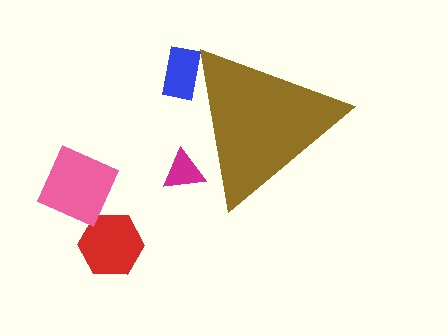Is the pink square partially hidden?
No, the pink square is fully visible.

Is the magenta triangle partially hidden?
Yes, the magenta triangle is partially hidden behind the brown triangle.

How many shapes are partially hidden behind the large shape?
2 shapes are partially hidden.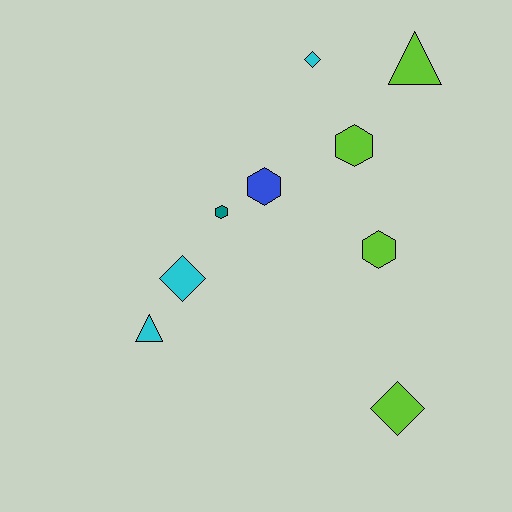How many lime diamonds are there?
There is 1 lime diamond.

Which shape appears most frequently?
Hexagon, with 4 objects.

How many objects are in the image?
There are 9 objects.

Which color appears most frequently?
Lime, with 4 objects.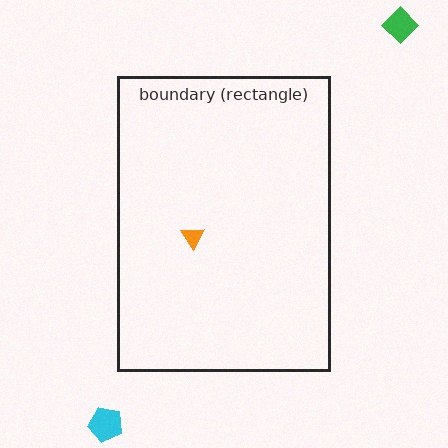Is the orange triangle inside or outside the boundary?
Inside.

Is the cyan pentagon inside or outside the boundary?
Outside.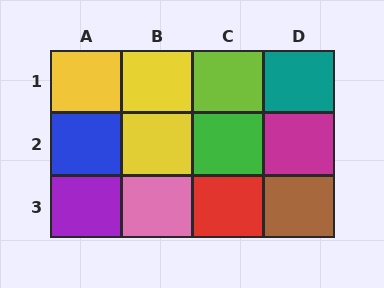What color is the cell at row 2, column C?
Green.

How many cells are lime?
1 cell is lime.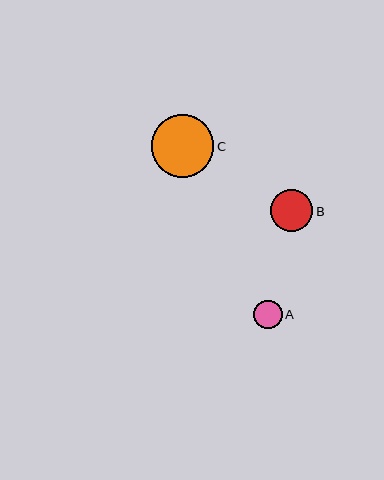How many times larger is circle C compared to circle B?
Circle C is approximately 1.5 times the size of circle B.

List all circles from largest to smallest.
From largest to smallest: C, B, A.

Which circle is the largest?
Circle C is the largest with a size of approximately 62 pixels.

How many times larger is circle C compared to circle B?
Circle C is approximately 1.5 times the size of circle B.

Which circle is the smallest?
Circle A is the smallest with a size of approximately 28 pixels.